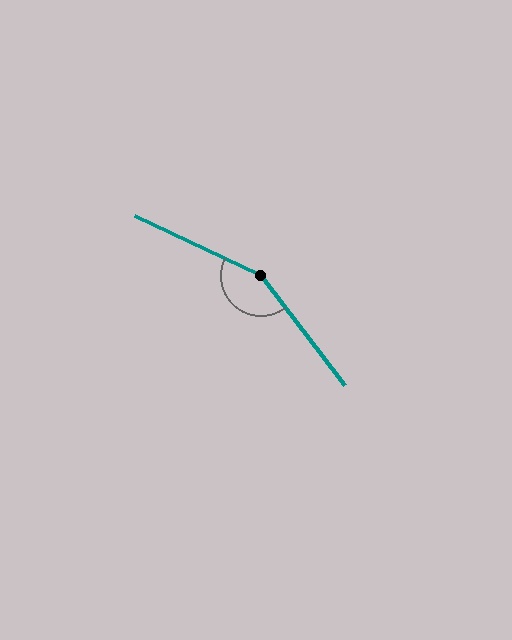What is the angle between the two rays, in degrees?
Approximately 153 degrees.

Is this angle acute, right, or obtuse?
It is obtuse.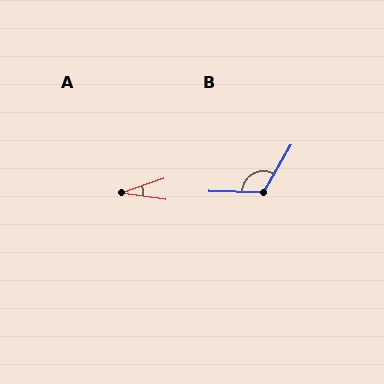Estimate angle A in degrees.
Approximately 27 degrees.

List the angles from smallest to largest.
A (27°), B (118°).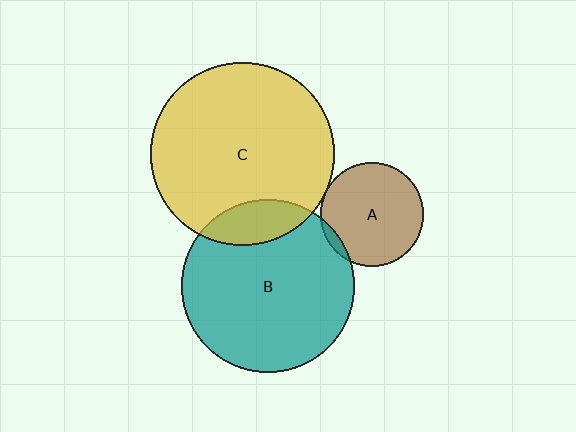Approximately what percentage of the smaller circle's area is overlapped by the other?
Approximately 5%.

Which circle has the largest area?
Circle C (yellow).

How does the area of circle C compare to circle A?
Approximately 3.2 times.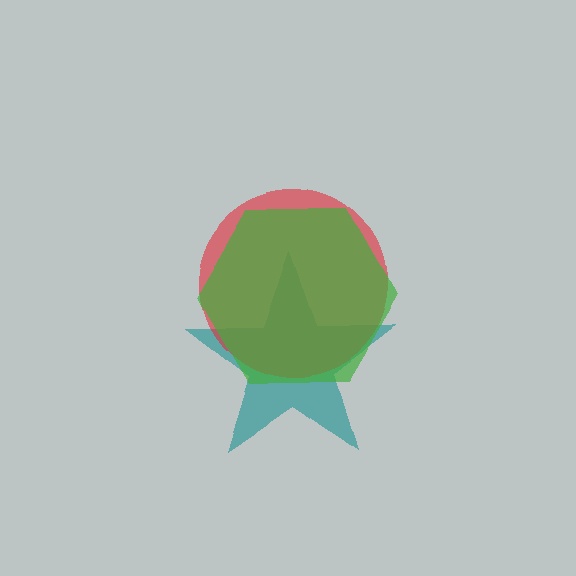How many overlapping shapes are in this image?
There are 3 overlapping shapes in the image.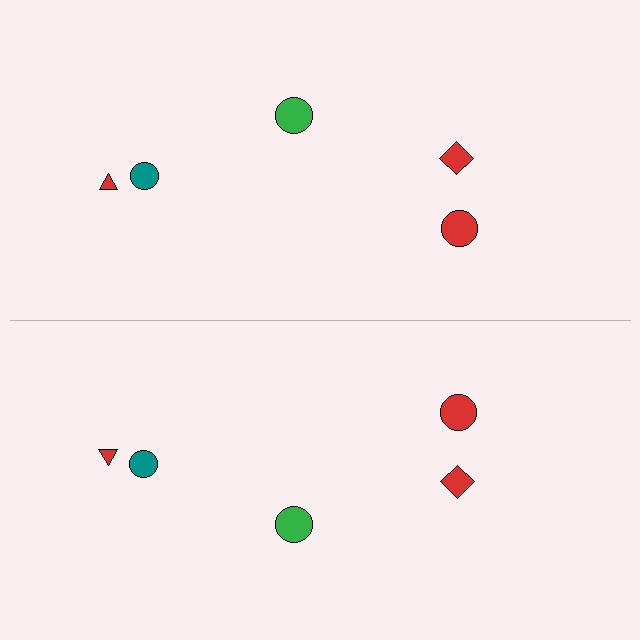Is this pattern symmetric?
Yes, this pattern has bilateral (reflection) symmetry.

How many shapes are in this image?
There are 10 shapes in this image.